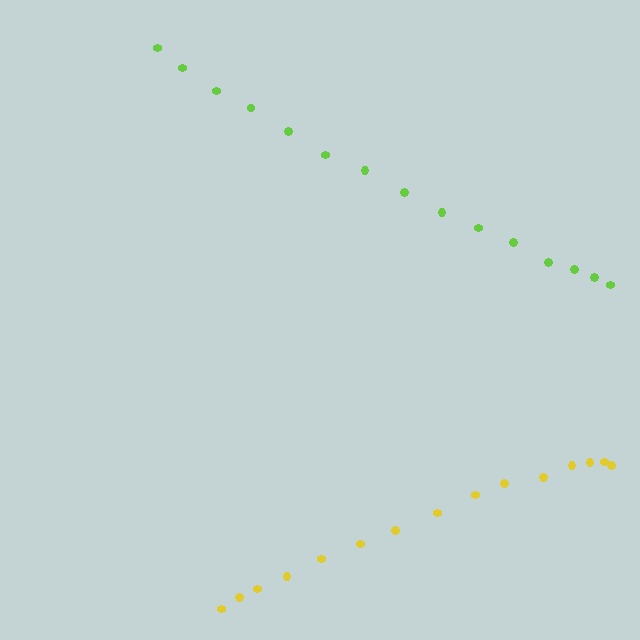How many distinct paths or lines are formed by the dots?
There are 2 distinct paths.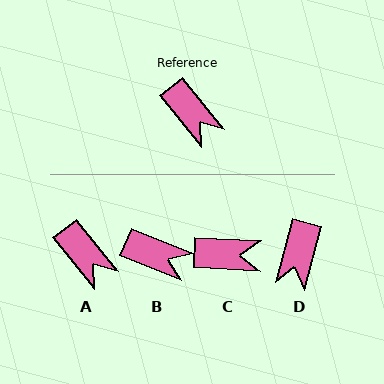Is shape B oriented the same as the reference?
No, it is off by about 29 degrees.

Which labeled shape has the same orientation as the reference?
A.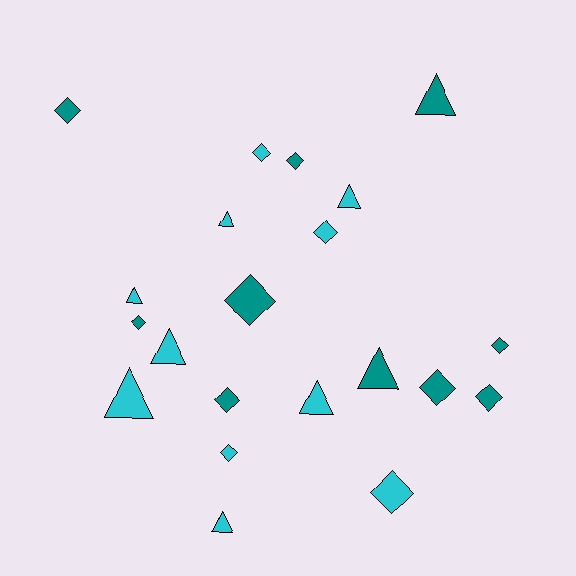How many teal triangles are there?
There are 2 teal triangles.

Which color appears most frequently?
Cyan, with 11 objects.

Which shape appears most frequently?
Diamond, with 12 objects.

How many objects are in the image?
There are 21 objects.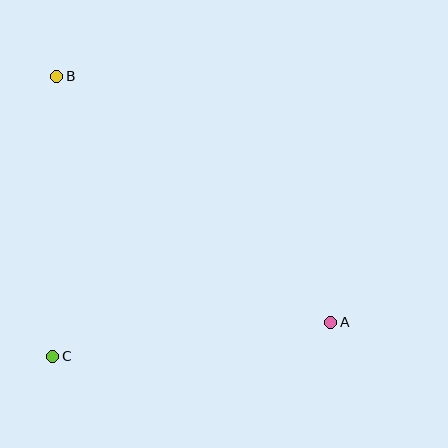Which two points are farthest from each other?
Points A and B are farthest from each other.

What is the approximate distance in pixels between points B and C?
The distance between B and C is approximately 280 pixels.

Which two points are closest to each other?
Points A and C are closest to each other.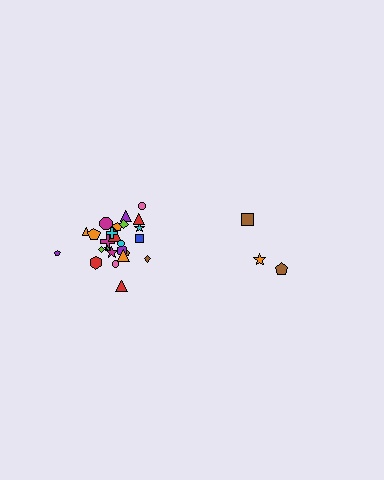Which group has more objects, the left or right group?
The left group.